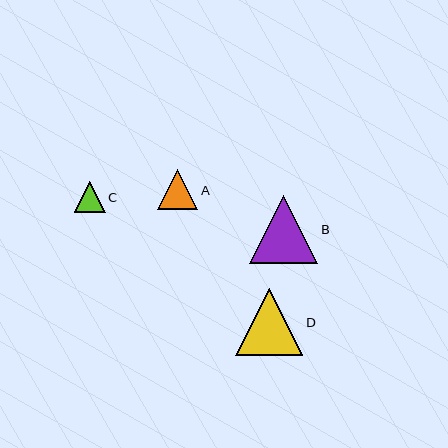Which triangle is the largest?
Triangle B is the largest with a size of approximately 68 pixels.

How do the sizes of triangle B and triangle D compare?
Triangle B and triangle D are approximately the same size.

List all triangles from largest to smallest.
From largest to smallest: B, D, A, C.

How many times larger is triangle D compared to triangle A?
Triangle D is approximately 1.7 times the size of triangle A.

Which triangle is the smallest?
Triangle C is the smallest with a size of approximately 31 pixels.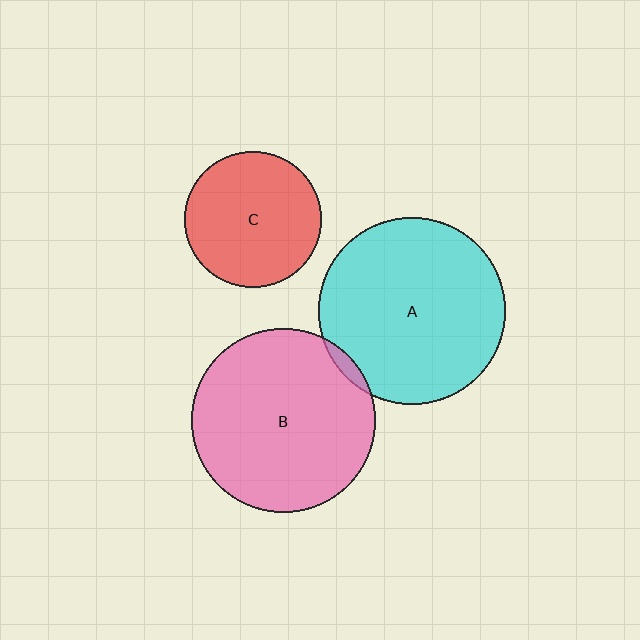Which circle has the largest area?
Circle A (cyan).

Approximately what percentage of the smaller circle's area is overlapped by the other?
Approximately 5%.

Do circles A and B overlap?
Yes.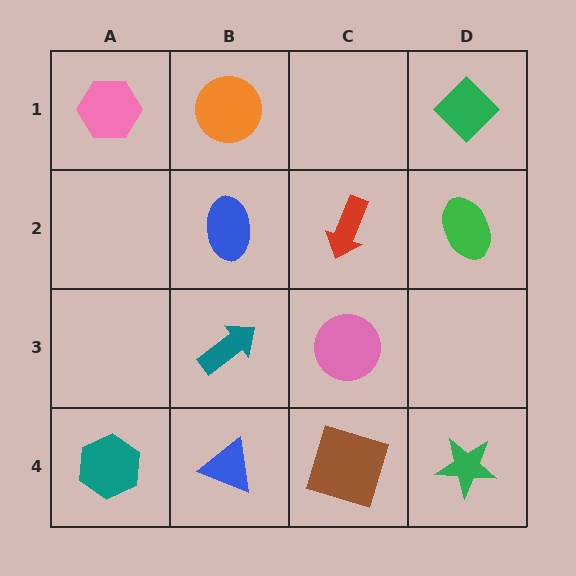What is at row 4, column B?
A blue triangle.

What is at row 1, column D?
A green diamond.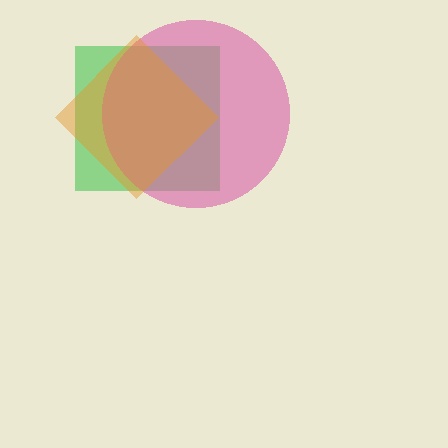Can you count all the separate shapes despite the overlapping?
Yes, there are 3 separate shapes.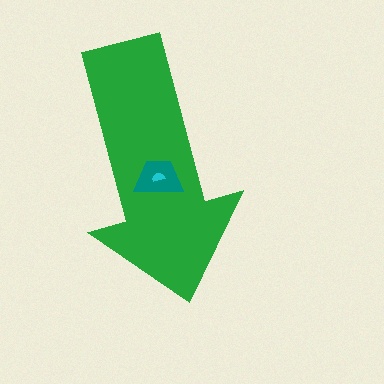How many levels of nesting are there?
3.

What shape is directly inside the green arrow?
The teal trapezoid.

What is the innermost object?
The cyan semicircle.